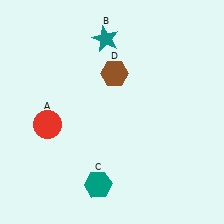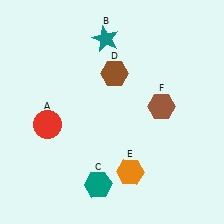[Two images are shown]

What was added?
An orange hexagon (E), a brown hexagon (F) were added in Image 2.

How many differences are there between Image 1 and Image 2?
There are 2 differences between the two images.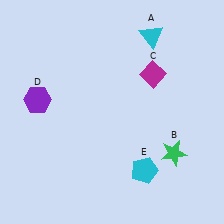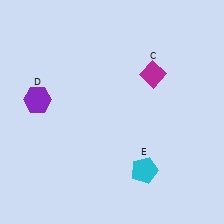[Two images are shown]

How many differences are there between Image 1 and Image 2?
There are 2 differences between the two images.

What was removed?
The green star (B), the cyan triangle (A) were removed in Image 2.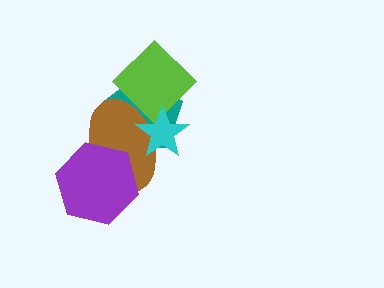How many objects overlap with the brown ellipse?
4 objects overlap with the brown ellipse.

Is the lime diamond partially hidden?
Yes, it is partially covered by another shape.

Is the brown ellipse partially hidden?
Yes, it is partially covered by another shape.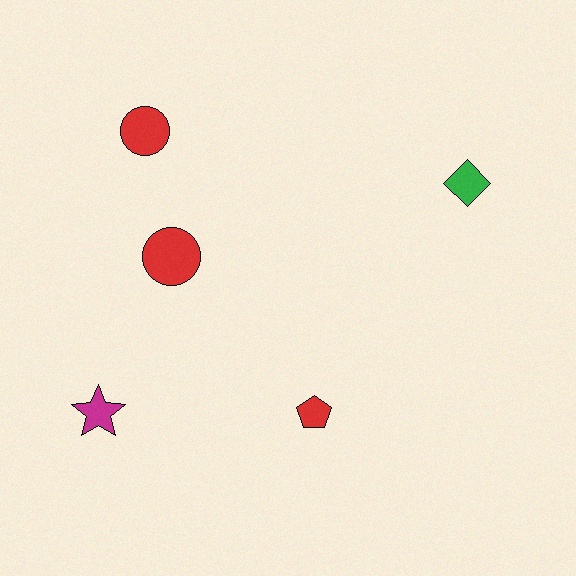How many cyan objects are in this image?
There are no cyan objects.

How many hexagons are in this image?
There are no hexagons.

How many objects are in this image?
There are 5 objects.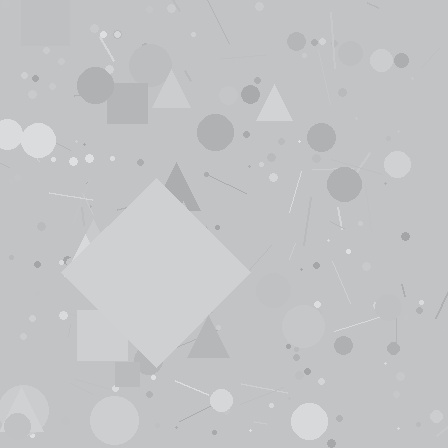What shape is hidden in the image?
A diamond is hidden in the image.